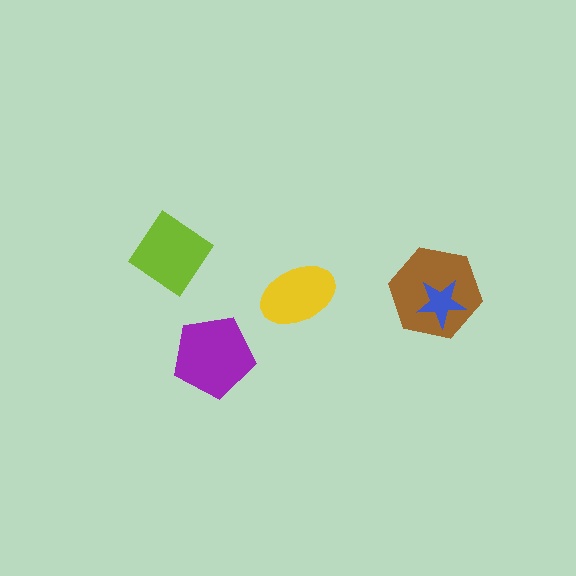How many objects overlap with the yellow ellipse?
0 objects overlap with the yellow ellipse.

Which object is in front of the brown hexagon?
The blue star is in front of the brown hexagon.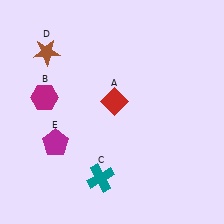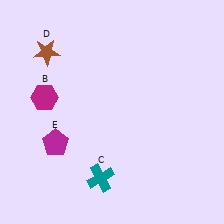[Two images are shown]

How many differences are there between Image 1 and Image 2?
There is 1 difference between the two images.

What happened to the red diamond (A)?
The red diamond (A) was removed in Image 2. It was in the top-right area of Image 1.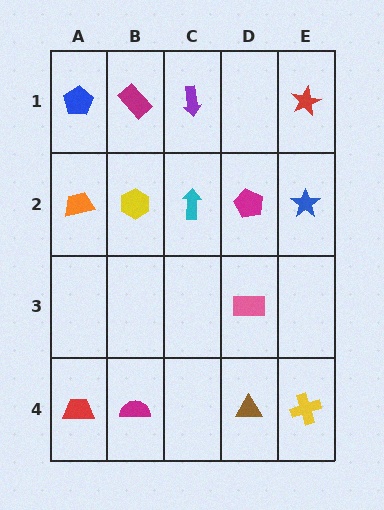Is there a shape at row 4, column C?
No, that cell is empty.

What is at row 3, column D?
A pink rectangle.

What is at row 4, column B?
A magenta semicircle.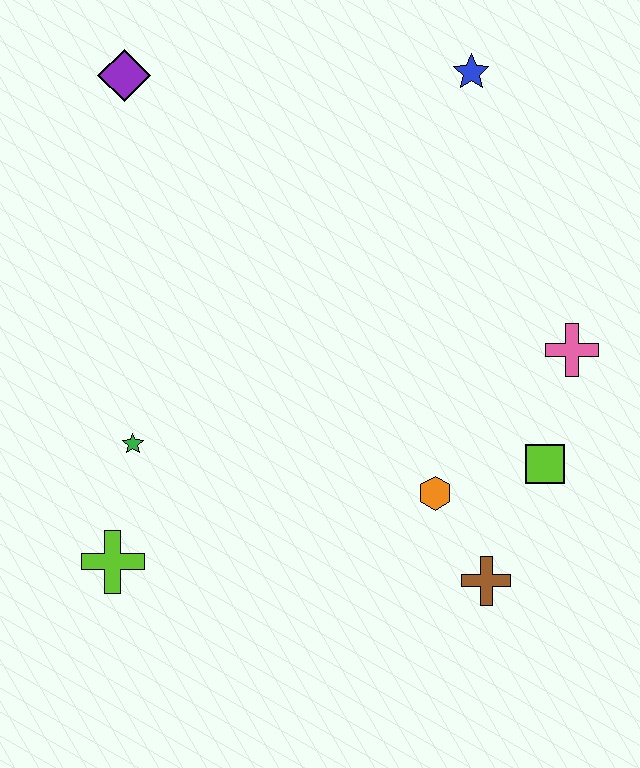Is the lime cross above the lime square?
No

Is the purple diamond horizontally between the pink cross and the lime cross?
Yes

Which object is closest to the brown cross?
The orange hexagon is closest to the brown cross.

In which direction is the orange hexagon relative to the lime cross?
The orange hexagon is to the right of the lime cross.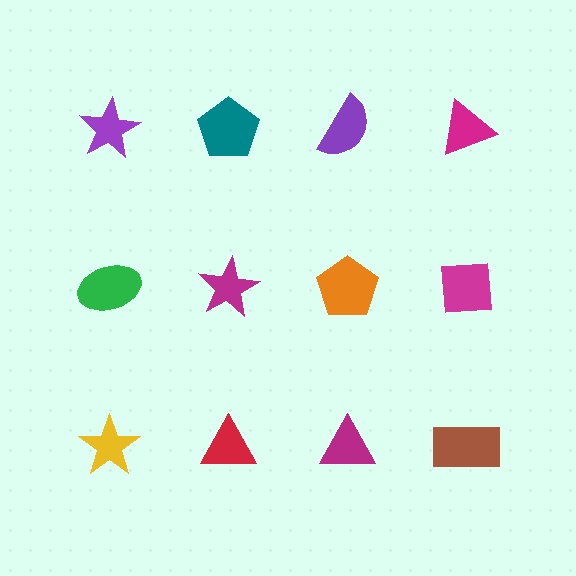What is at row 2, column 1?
A green ellipse.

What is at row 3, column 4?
A brown rectangle.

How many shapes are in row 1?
4 shapes.